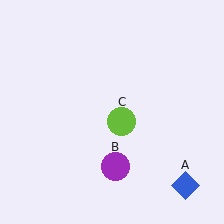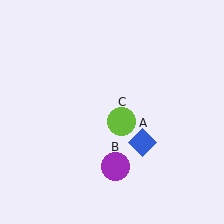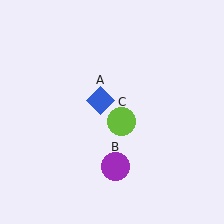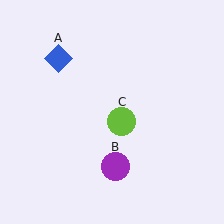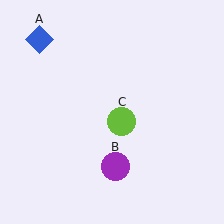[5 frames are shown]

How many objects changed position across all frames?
1 object changed position: blue diamond (object A).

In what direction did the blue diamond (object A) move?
The blue diamond (object A) moved up and to the left.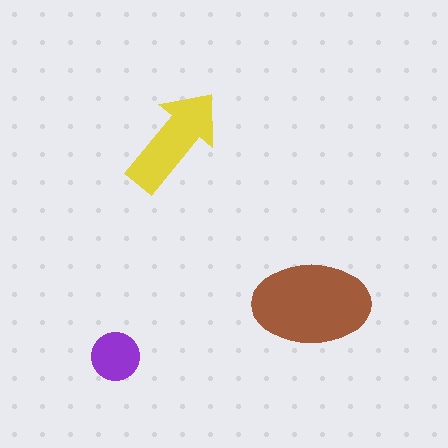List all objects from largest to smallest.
The brown ellipse, the yellow arrow, the purple circle.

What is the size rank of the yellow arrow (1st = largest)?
2nd.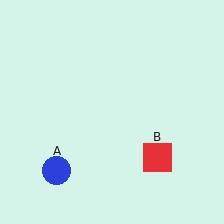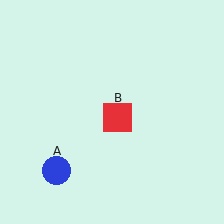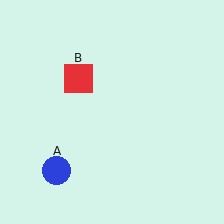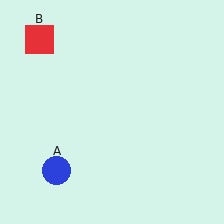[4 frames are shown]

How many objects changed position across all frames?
1 object changed position: red square (object B).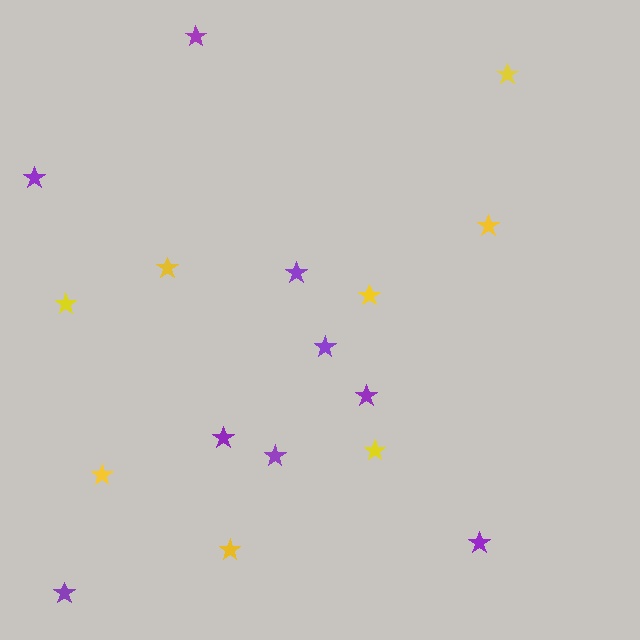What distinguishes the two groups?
There are 2 groups: one group of purple stars (9) and one group of yellow stars (8).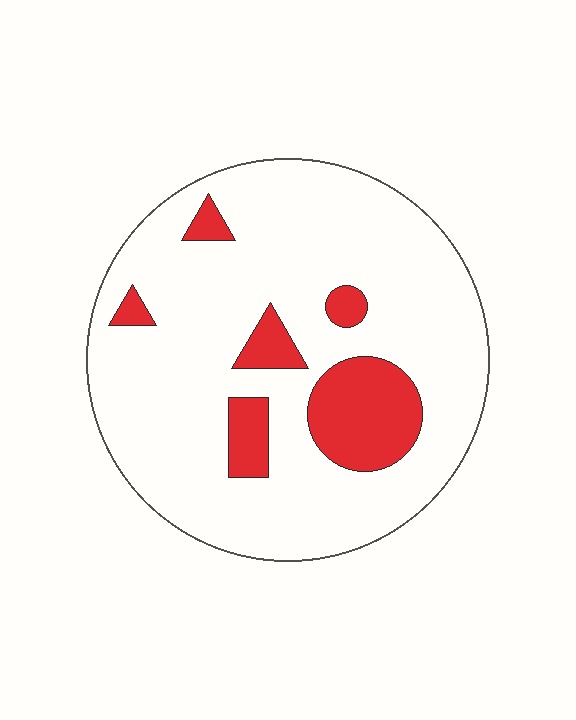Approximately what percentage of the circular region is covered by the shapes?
Approximately 15%.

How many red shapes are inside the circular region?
6.